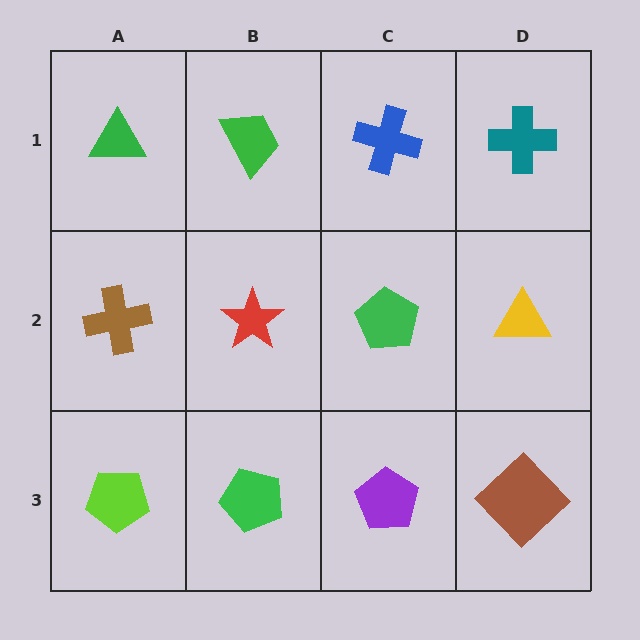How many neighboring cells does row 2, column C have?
4.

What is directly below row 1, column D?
A yellow triangle.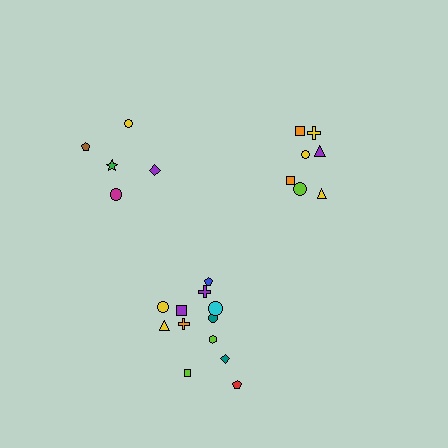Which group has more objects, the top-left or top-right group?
The top-right group.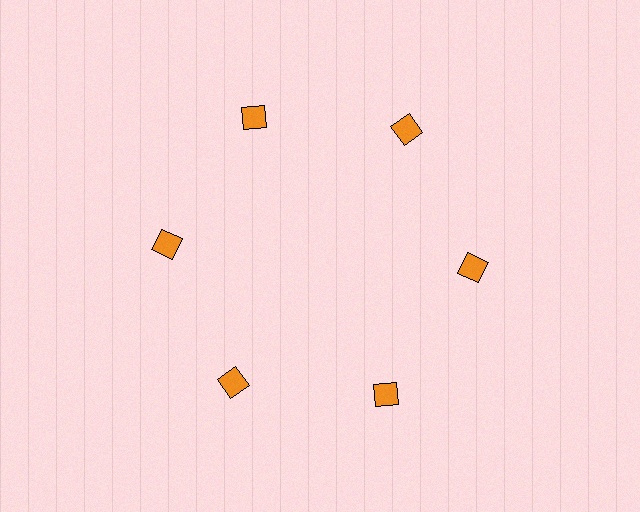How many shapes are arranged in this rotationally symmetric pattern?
There are 6 shapes, arranged in 6 groups of 1.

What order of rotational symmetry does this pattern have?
This pattern has 6-fold rotational symmetry.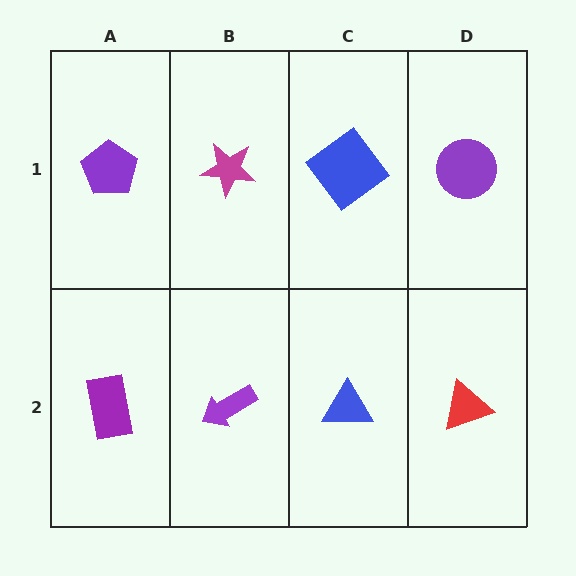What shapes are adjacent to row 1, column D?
A red triangle (row 2, column D), a blue diamond (row 1, column C).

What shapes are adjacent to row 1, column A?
A purple rectangle (row 2, column A), a magenta star (row 1, column B).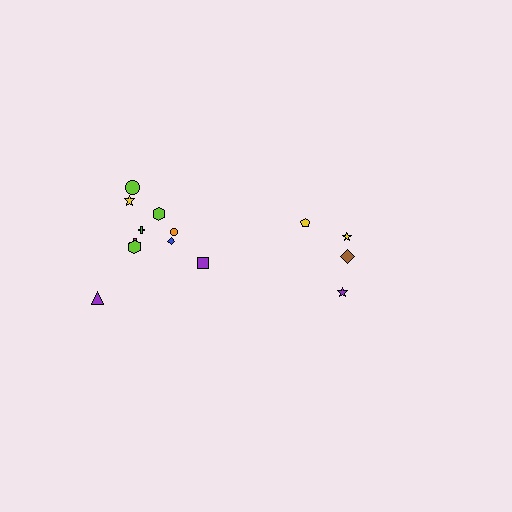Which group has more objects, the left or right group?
The left group.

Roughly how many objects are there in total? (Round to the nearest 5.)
Roughly 15 objects in total.